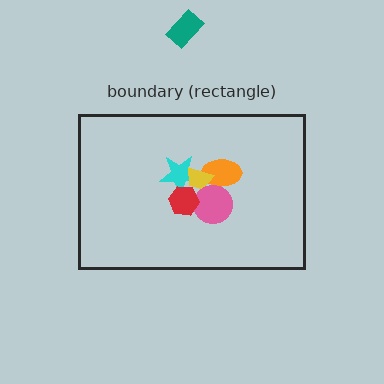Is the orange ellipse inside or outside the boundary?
Inside.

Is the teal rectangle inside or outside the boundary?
Outside.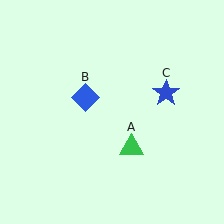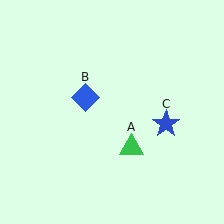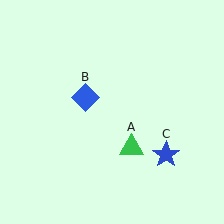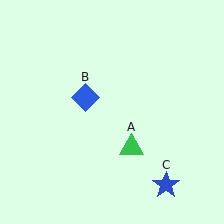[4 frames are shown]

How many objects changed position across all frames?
1 object changed position: blue star (object C).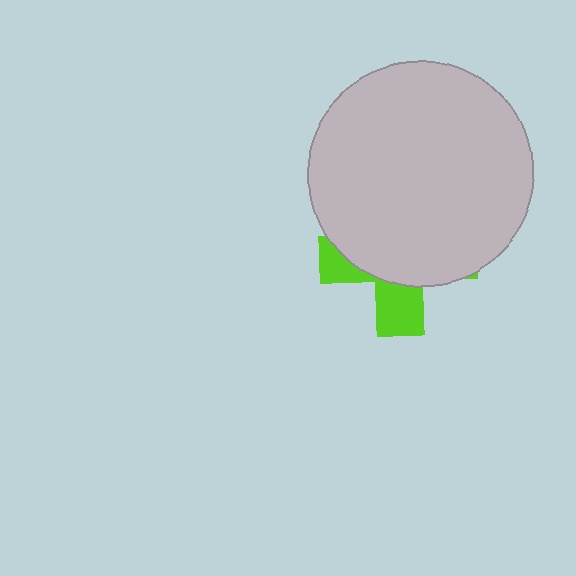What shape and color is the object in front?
The object in front is a light gray circle.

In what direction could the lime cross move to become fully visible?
The lime cross could move down. That would shift it out from behind the light gray circle entirely.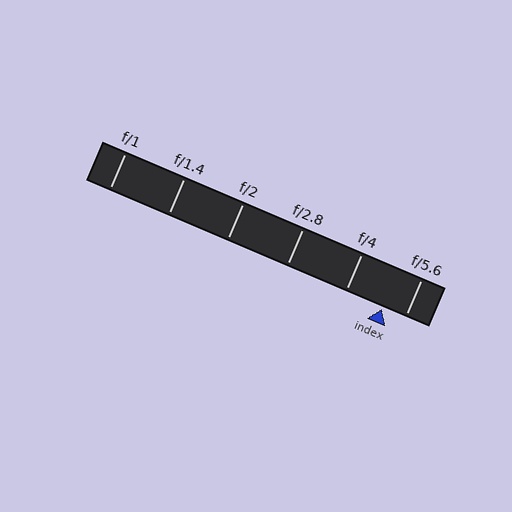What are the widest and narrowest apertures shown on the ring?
The widest aperture shown is f/1 and the narrowest is f/5.6.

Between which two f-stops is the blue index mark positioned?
The index mark is between f/4 and f/5.6.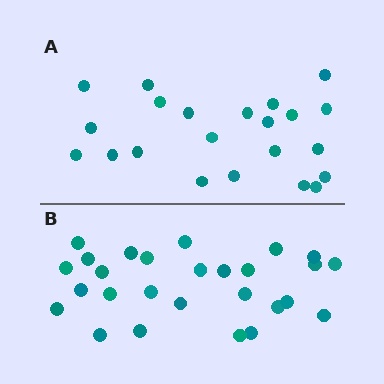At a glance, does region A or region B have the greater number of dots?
Region B (the bottom region) has more dots.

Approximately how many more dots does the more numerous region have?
Region B has about 5 more dots than region A.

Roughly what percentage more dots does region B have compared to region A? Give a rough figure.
About 25% more.